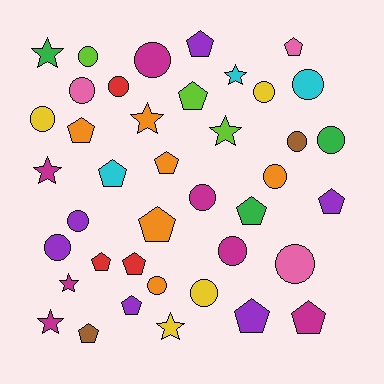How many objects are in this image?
There are 40 objects.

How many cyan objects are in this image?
There are 3 cyan objects.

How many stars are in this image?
There are 8 stars.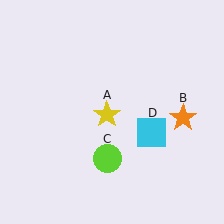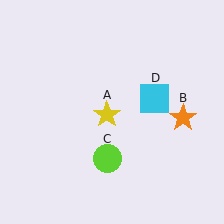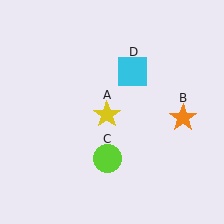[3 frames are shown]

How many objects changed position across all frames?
1 object changed position: cyan square (object D).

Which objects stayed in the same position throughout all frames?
Yellow star (object A) and orange star (object B) and lime circle (object C) remained stationary.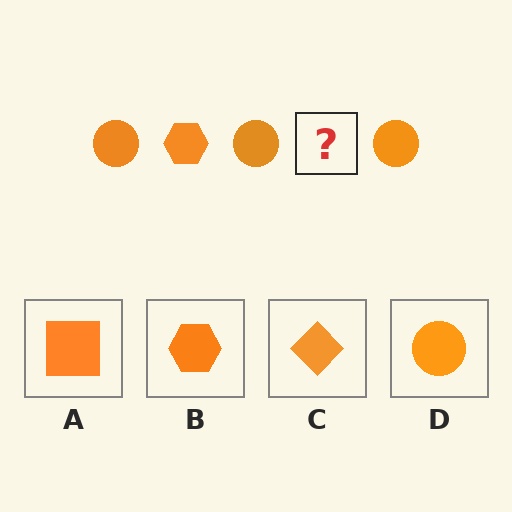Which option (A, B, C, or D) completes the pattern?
B.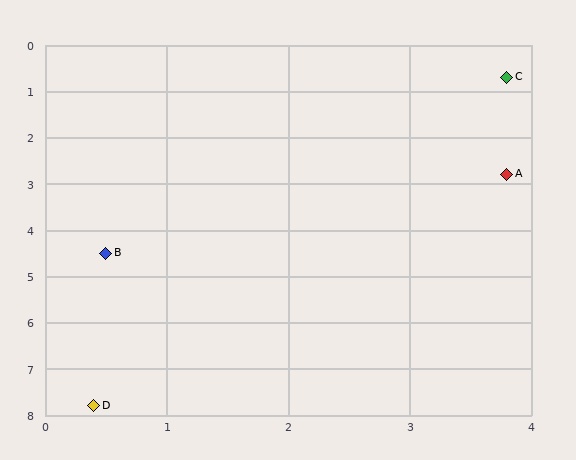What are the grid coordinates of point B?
Point B is at approximately (0.5, 4.5).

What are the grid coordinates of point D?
Point D is at approximately (0.4, 7.8).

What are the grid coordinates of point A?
Point A is at approximately (3.8, 2.8).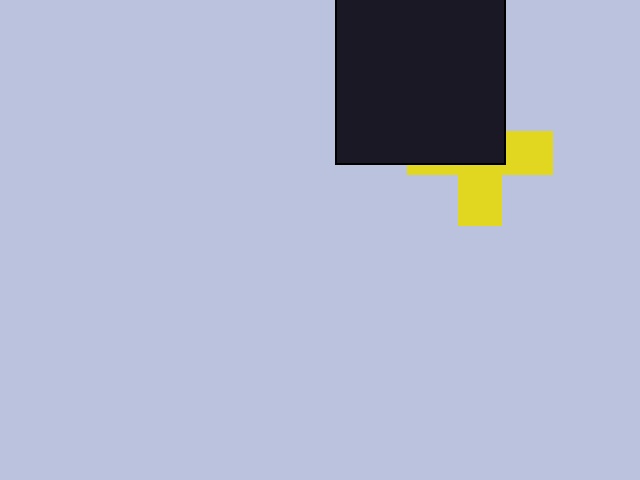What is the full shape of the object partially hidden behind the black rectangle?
The partially hidden object is a yellow cross.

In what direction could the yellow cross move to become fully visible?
The yellow cross could move toward the lower-right. That would shift it out from behind the black rectangle entirely.